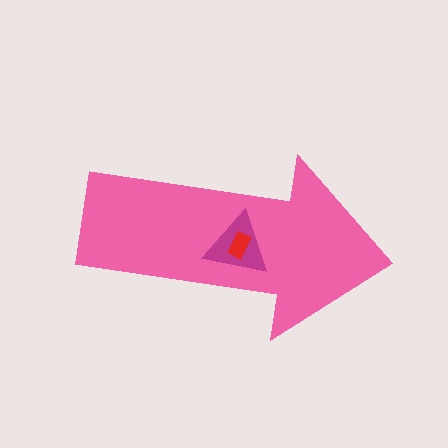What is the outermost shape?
The pink arrow.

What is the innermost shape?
The red rectangle.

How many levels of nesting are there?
3.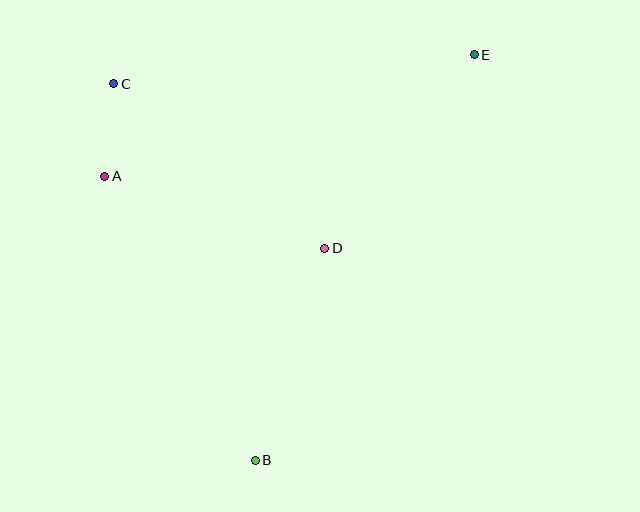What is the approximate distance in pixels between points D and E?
The distance between D and E is approximately 245 pixels.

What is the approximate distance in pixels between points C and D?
The distance between C and D is approximately 268 pixels.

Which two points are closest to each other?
Points A and C are closest to each other.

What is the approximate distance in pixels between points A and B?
The distance between A and B is approximately 322 pixels.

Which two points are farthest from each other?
Points B and E are farthest from each other.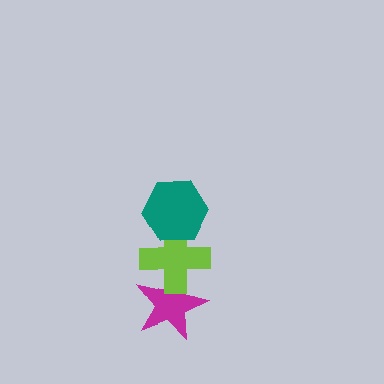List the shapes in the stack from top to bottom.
From top to bottom: the teal hexagon, the lime cross, the magenta star.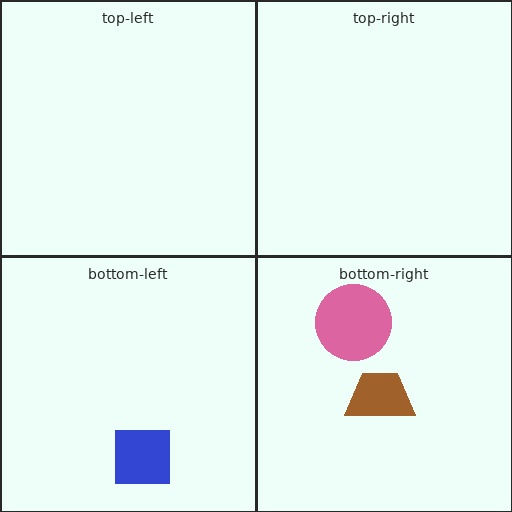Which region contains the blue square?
The bottom-left region.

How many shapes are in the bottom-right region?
2.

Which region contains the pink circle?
The bottom-right region.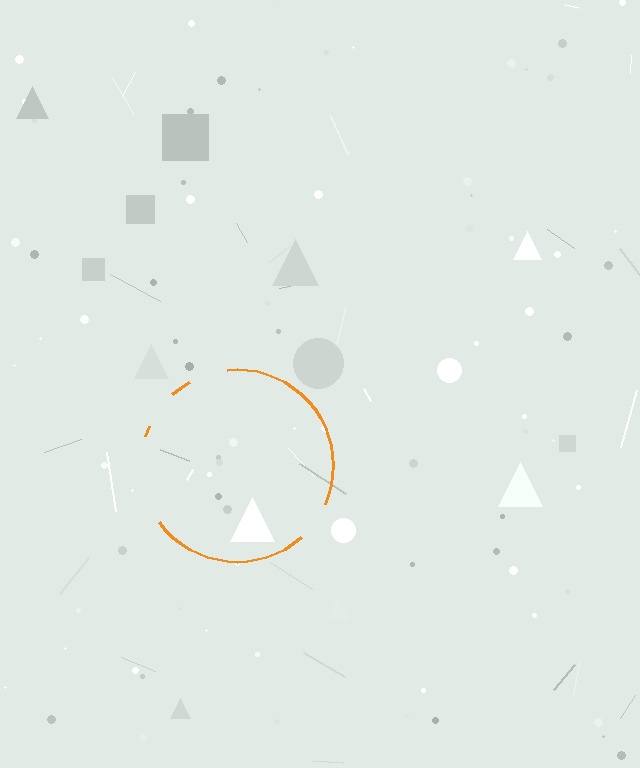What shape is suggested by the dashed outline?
The dashed outline suggests a circle.